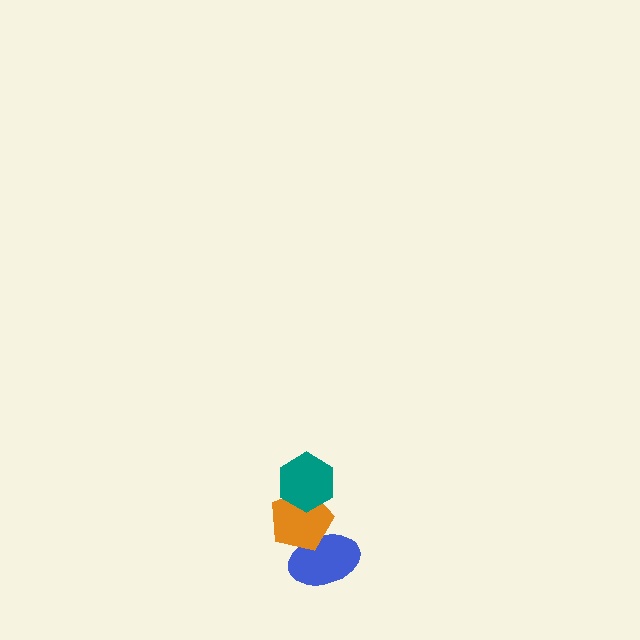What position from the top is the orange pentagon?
The orange pentagon is 2nd from the top.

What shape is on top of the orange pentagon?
The teal hexagon is on top of the orange pentagon.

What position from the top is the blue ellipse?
The blue ellipse is 3rd from the top.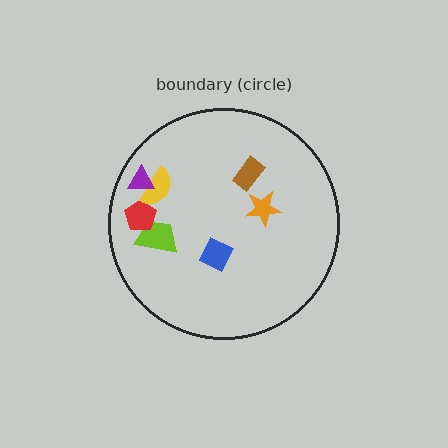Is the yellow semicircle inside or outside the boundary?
Inside.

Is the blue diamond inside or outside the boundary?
Inside.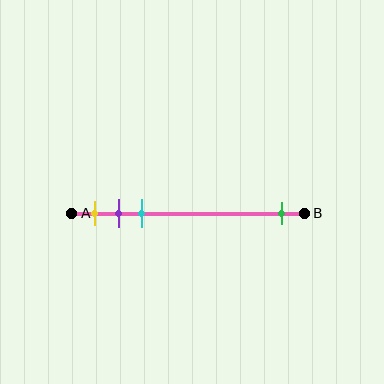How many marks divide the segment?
There are 4 marks dividing the segment.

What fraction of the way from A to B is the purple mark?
The purple mark is approximately 20% (0.2) of the way from A to B.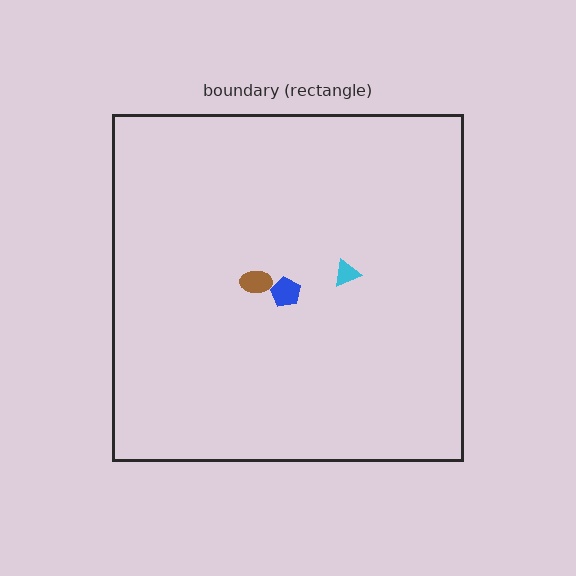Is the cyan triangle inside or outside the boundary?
Inside.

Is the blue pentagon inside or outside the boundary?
Inside.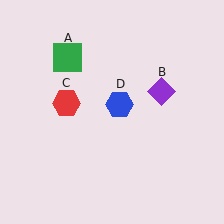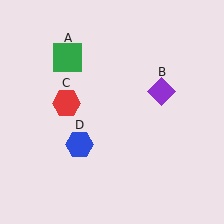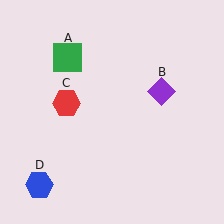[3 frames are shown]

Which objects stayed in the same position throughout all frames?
Green square (object A) and purple diamond (object B) and red hexagon (object C) remained stationary.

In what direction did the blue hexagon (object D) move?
The blue hexagon (object D) moved down and to the left.